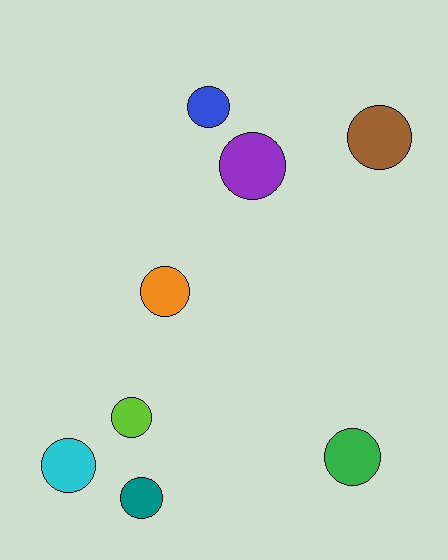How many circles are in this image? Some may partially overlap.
There are 8 circles.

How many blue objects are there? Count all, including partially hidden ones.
There is 1 blue object.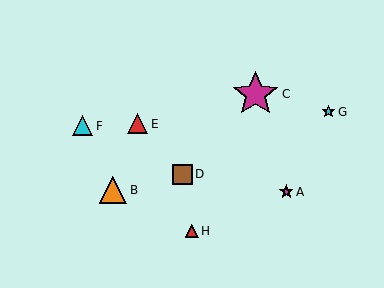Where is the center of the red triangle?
The center of the red triangle is at (138, 124).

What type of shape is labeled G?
Shape G is a cyan star.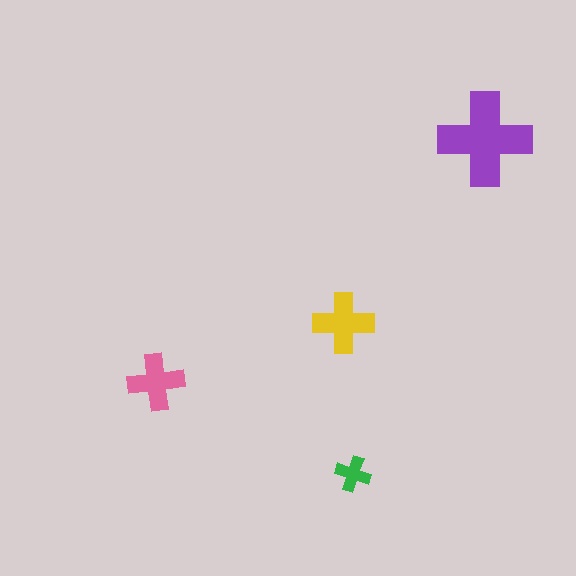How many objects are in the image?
There are 4 objects in the image.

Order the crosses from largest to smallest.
the purple one, the yellow one, the pink one, the green one.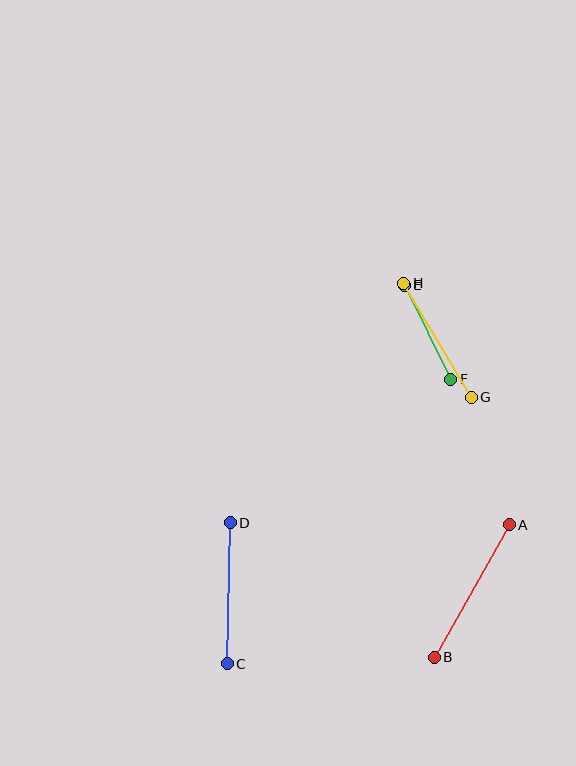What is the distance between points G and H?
The distance is approximately 132 pixels.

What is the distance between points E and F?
The distance is approximately 105 pixels.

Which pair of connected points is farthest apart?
Points A and B are farthest apart.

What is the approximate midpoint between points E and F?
The midpoint is at approximately (428, 332) pixels.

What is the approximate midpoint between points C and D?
The midpoint is at approximately (229, 593) pixels.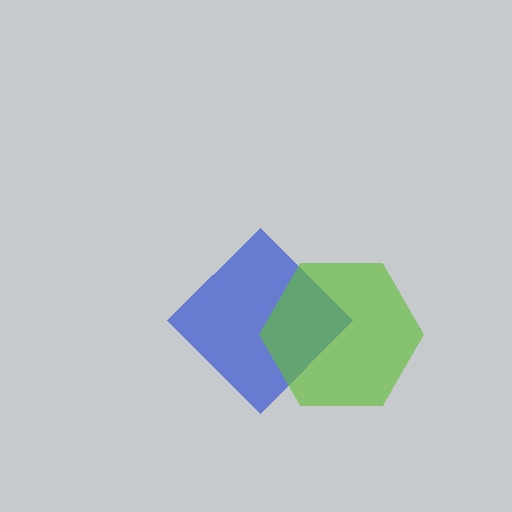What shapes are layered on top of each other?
The layered shapes are: a blue diamond, a lime hexagon.